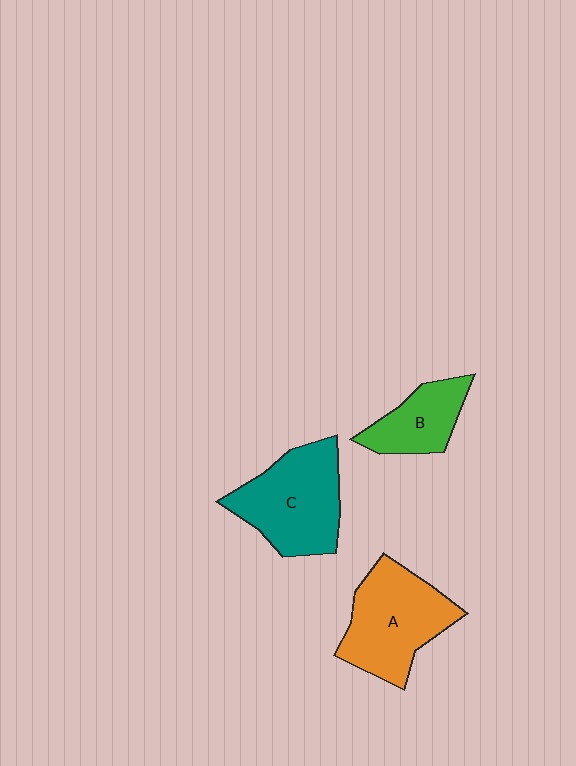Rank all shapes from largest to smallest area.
From largest to smallest: C (teal), A (orange), B (green).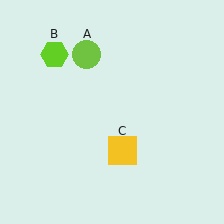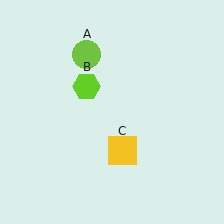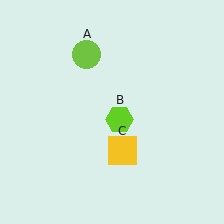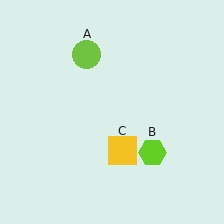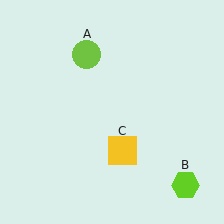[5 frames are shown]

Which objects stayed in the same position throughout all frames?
Lime circle (object A) and yellow square (object C) remained stationary.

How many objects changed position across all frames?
1 object changed position: lime hexagon (object B).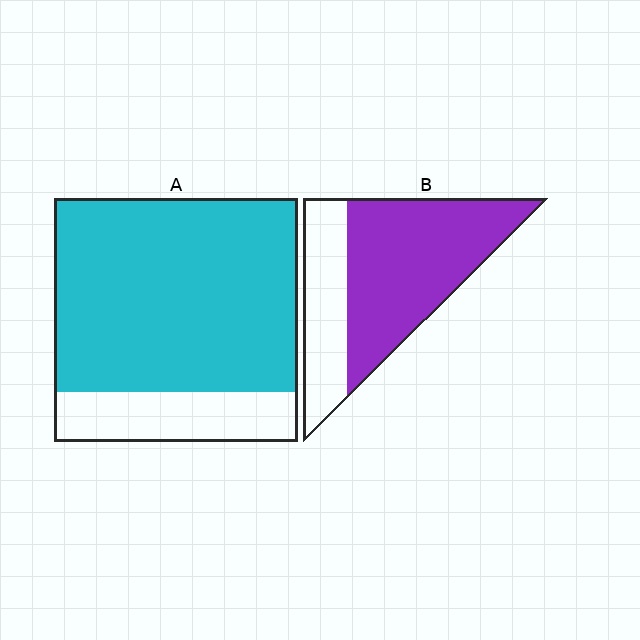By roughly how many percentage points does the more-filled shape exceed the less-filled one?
By roughly 10 percentage points (A over B).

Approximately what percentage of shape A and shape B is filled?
A is approximately 80% and B is approximately 65%.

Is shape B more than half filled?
Yes.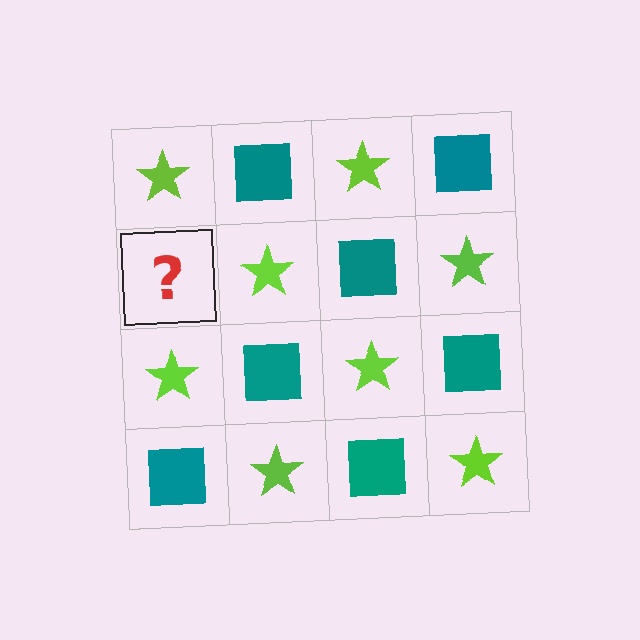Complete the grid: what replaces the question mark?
The question mark should be replaced with a teal square.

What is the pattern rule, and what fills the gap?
The rule is that it alternates lime star and teal square in a checkerboard pattern. The gap should be filled with a teal square.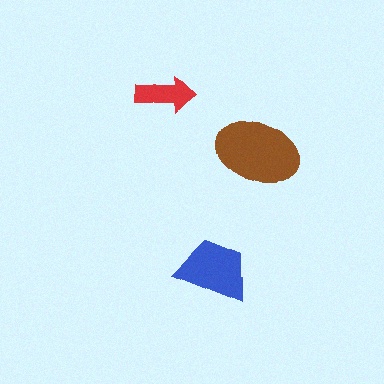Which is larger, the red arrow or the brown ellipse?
The brown ellipse.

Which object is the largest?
The brown ellipse.